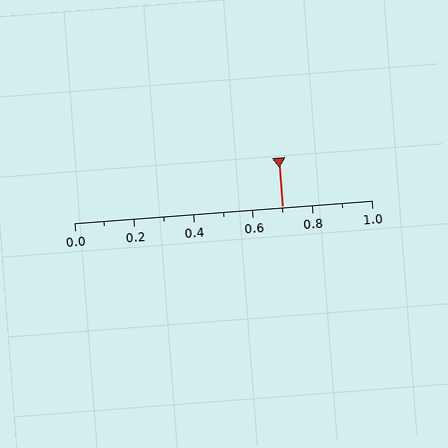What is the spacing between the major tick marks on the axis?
The major ticks are spaced 0.2 apart.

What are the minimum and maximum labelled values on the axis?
The axis runs from 0.0 to 1.0.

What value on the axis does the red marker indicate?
The marker indicates approximately 0.7.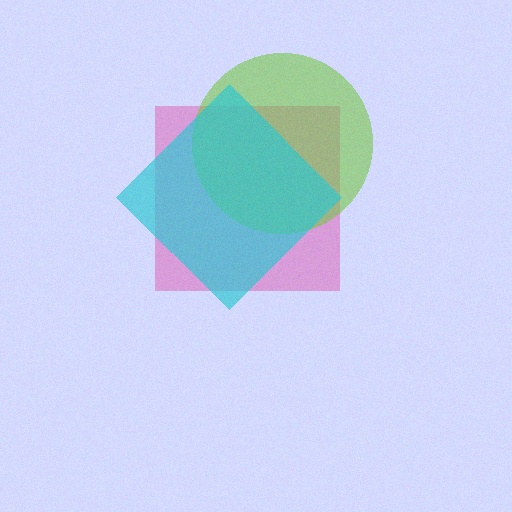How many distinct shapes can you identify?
There are 3 distinct shapes: a pink square, a lime circle, a cyan diamond.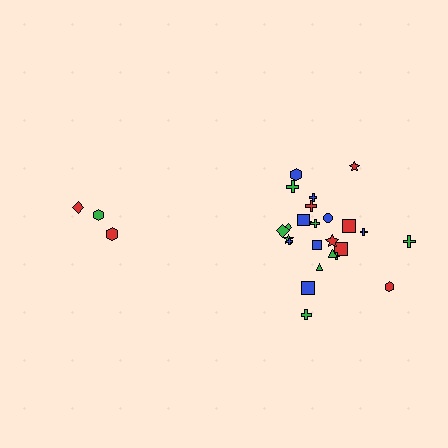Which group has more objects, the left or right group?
The right group.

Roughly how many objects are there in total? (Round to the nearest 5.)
Roughly 30 objects in total.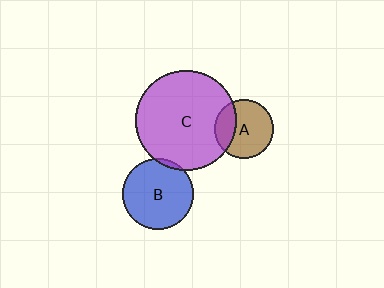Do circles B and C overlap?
Yes.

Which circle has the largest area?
Circle C (purple).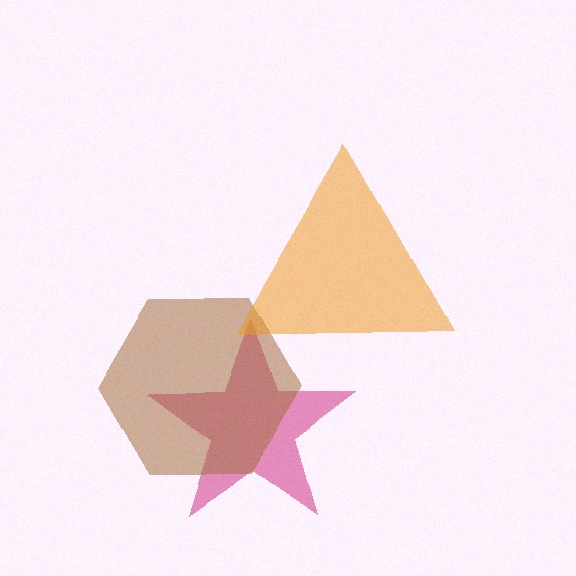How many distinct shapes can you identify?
There are 3 distinct shapes: a magenta star, a brown hexagon, an orange triangle.